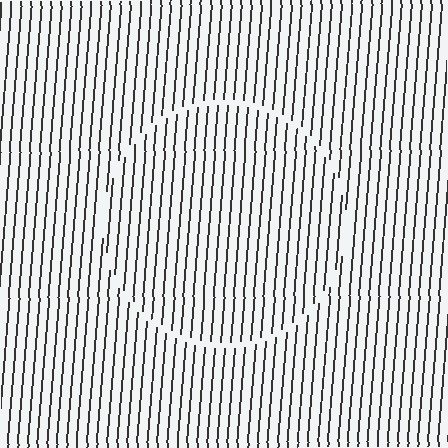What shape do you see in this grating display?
An illusory circle. The interior of the shape contains the same grating, shifted by half a period — the contour is defined by the phase discontinuity where line-ends from the inner and outer gratings abut.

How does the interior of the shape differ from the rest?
The interior of the shape contains the same grating, shifted by half a period — the contour is defined by the phase discontinuity where line-ends from the inner and outer gratings abut.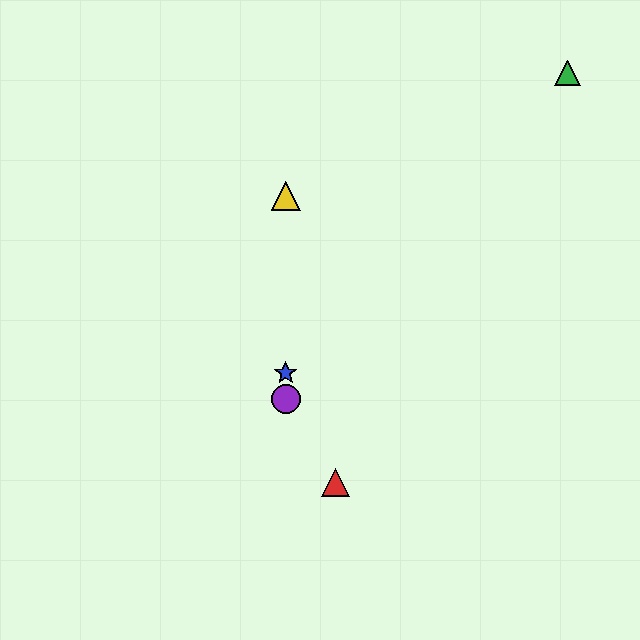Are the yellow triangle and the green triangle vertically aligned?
No, the yellow triangle is at x≈286 and the green triangle is at x≈567.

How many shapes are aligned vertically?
3 shapes (the blue star, the yellow triangle, the purple circle) are aligned vertically.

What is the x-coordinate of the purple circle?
The purple circle is at x≈286.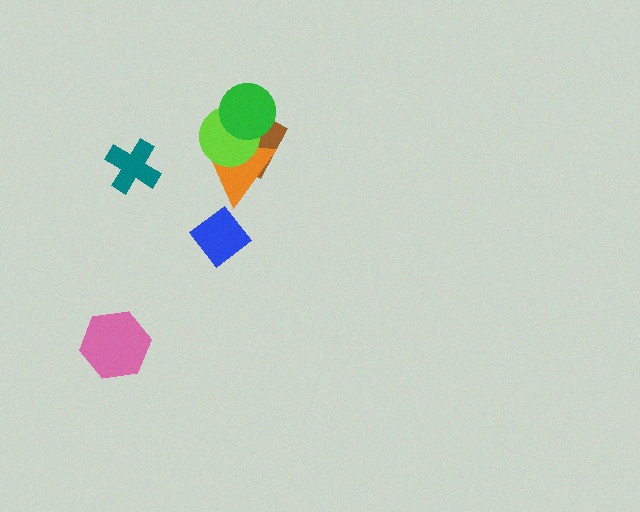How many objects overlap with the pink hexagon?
0 objects overlap with the pink hexagon.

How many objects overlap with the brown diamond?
3 objects overlap with the brown diamond.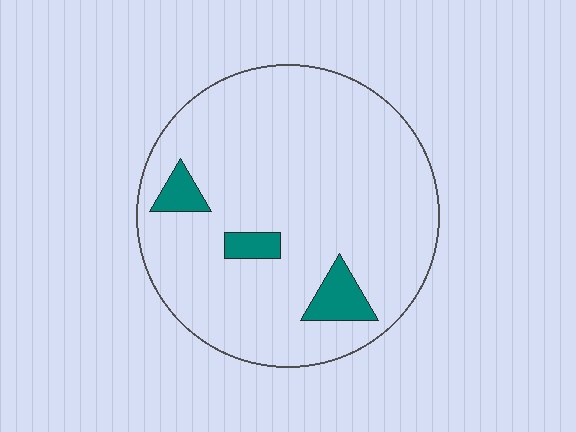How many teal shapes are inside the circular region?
3.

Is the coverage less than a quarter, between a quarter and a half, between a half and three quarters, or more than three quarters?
Less than a quarter.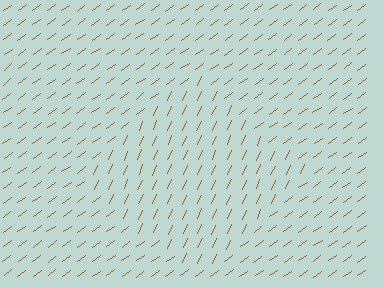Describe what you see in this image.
The image is filled with small brown line segments. A diamond region in the image has lines oriented differently from the surrounding lines, creating a visible texture boundary.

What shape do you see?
I see a diamond.